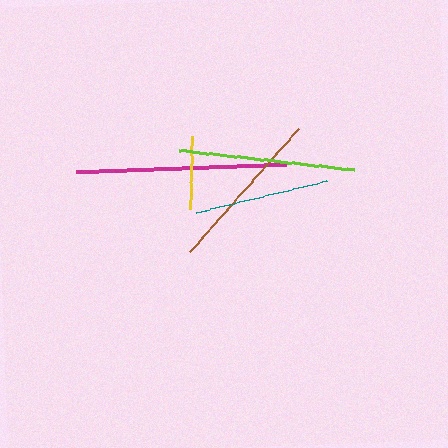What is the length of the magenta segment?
The magenta segment is approximately 209 pixels long.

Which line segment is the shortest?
The yellow line is the shortest at approximately 73 pixels.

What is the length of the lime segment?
The lime segment is approximately 176 pixels long.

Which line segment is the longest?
The magenta line is the longest at approximately 209 pixels.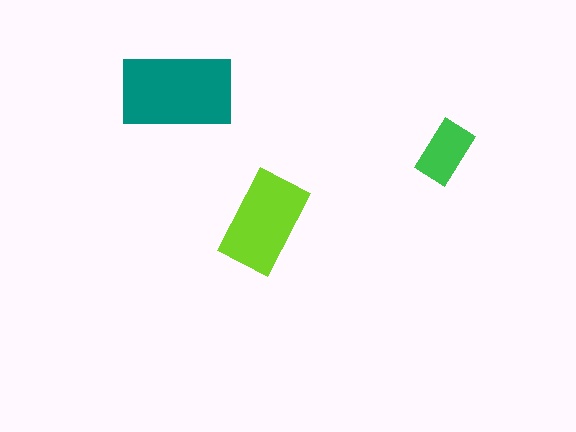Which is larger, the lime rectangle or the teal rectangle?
The teal one.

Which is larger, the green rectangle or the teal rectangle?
The teal one.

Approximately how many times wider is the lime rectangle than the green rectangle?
About 1.5 times wider.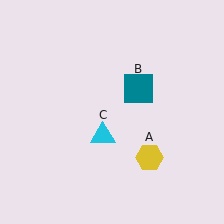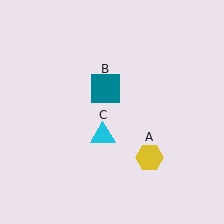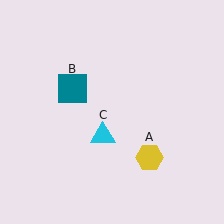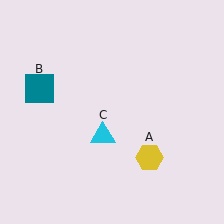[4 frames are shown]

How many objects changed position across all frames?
1 object changed position: teal square (object B).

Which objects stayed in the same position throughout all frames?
Yellow hexagon (object A) and cyan triangle (object C) remained stationary.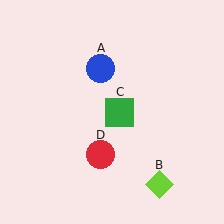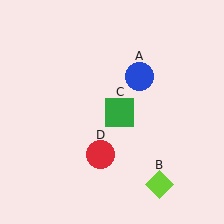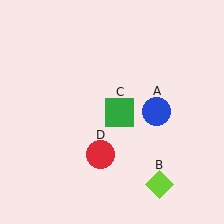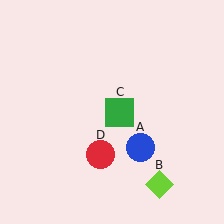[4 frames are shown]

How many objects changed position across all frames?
1 object changed position: blue circle (object A).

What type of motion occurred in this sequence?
The blue circle (object A) rotated clockwise around the center of the scene.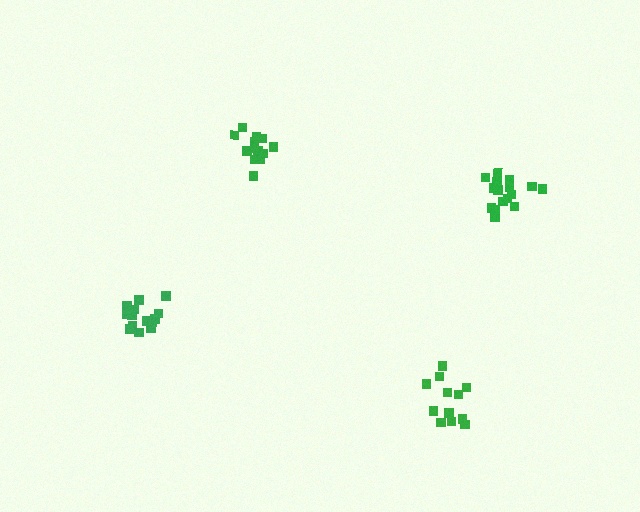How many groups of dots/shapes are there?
There are 4 groups.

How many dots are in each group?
Group 1: 14 dots, Group 2: 12 dots, Group 3: 14 dots, Group 4: 16 dots (56 total).